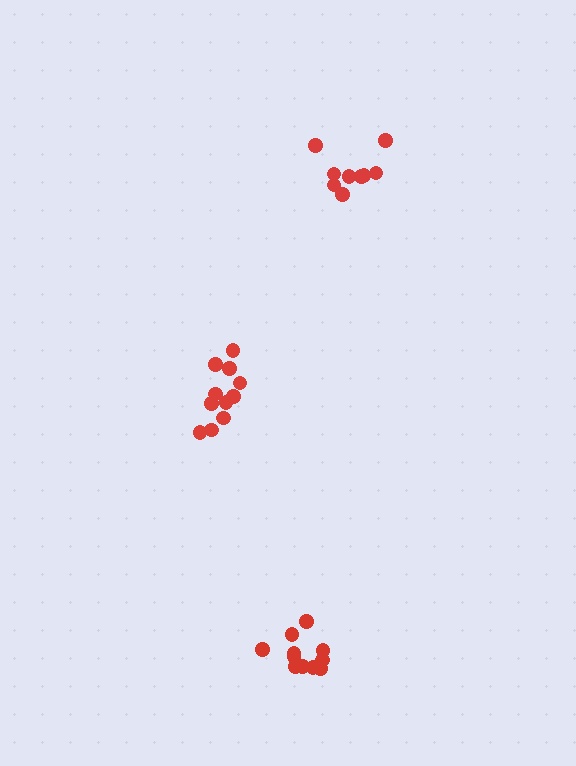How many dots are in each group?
Group 1: 10 dots, Group 2: 11 dots, Group 3: 11 dots (32 total).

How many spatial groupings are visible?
There are 3 spatial groupings.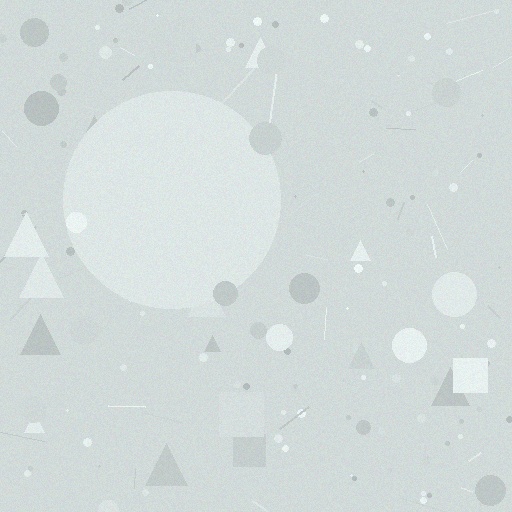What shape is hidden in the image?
A circle is hidden in the image.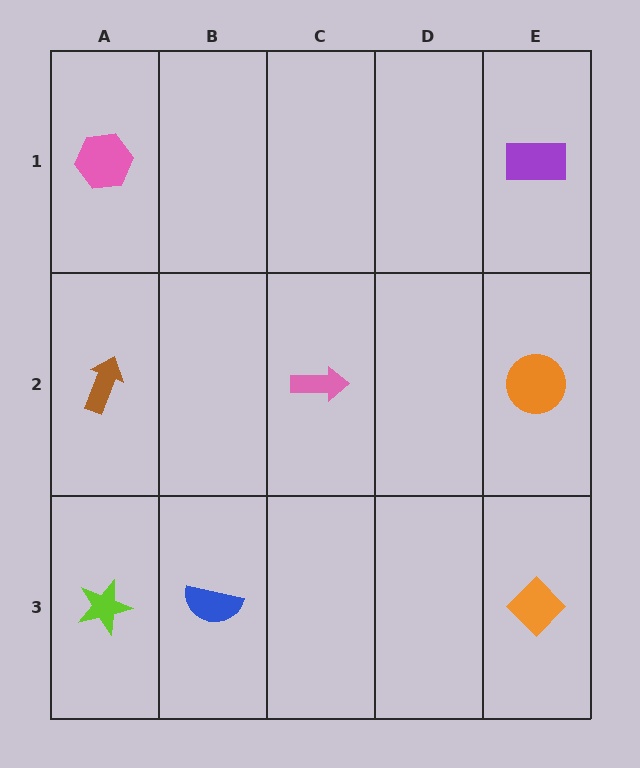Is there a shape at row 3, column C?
No, that cell is empty.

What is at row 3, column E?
An orange diamond.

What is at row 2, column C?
A pink arrow.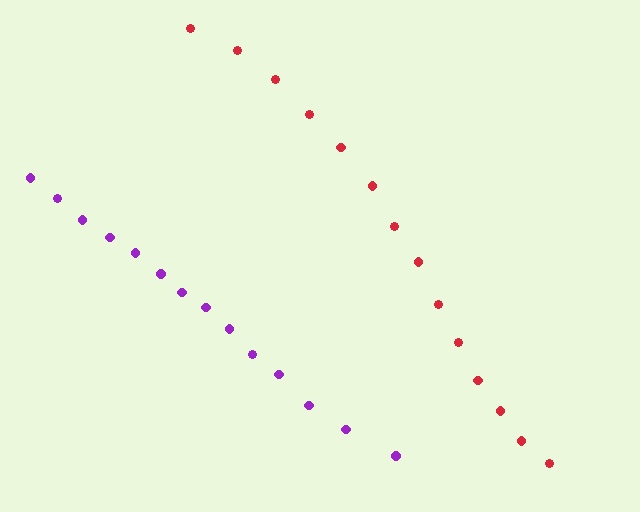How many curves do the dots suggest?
There are 2 distinct paths.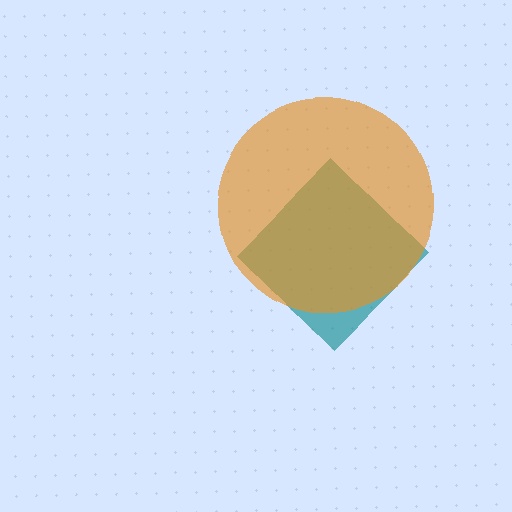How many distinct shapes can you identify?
There are 2 distinct shapes: a teal diamond, an orange circle.